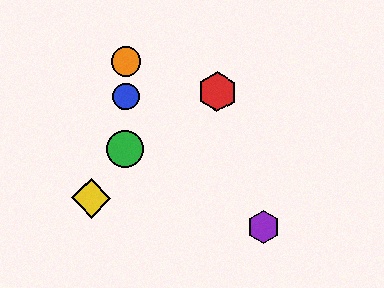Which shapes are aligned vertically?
The blue circle, the green circle, the orange circle are aligned vertically.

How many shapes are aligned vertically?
3 shapes (the blue circle, the green circle, the orange circle) are aligned vertically.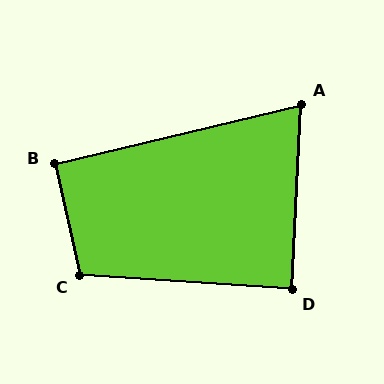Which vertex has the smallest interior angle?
A, at approximately 74 degrees.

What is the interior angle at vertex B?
Approximately 91 degrees (approximately right).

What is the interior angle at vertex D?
Approximately 89 degrees (approximately right).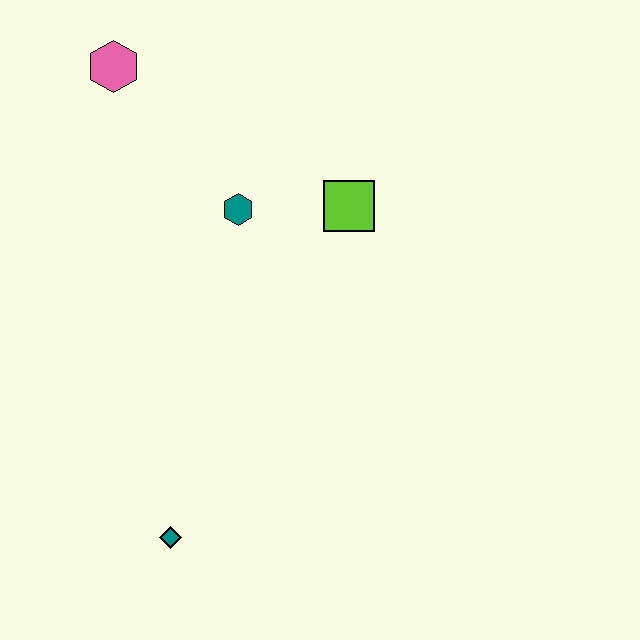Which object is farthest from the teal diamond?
The pink hexagon is farthest from the teal diamond.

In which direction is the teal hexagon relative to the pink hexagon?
The teal hexagon is below the pink hexagon.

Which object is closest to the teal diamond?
The teal hexagon is closest to the teal diamond.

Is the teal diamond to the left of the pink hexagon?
No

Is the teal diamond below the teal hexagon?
Yes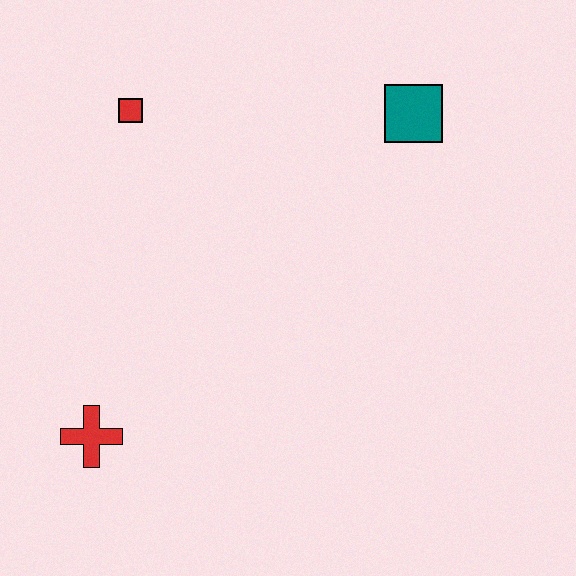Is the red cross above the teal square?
No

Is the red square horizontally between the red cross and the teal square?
Yes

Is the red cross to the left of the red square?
Yes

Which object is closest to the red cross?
The red square is closest to the red cross.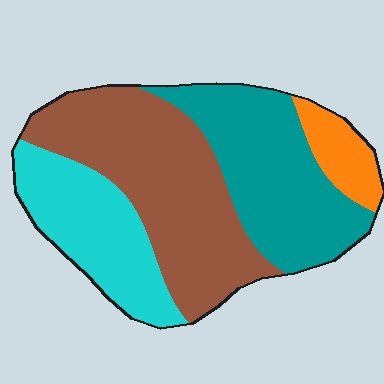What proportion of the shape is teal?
Teal takes up about one third (1/3) of the shape.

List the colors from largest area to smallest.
From largest to smallest: brown, teal, cyan, orange.